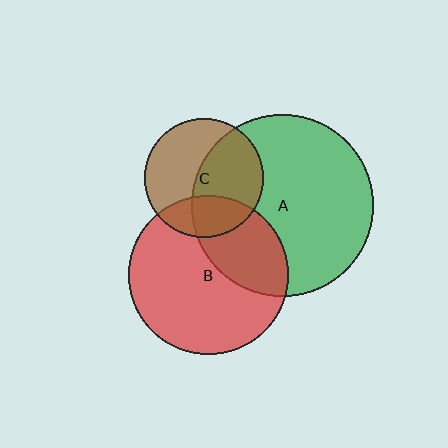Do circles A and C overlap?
Yes.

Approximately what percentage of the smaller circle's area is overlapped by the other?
Approximately 50%.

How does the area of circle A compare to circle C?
Approximately 2.3 times.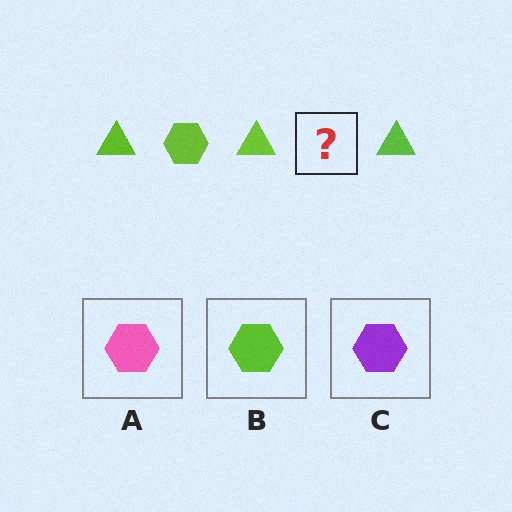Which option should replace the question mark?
Option B.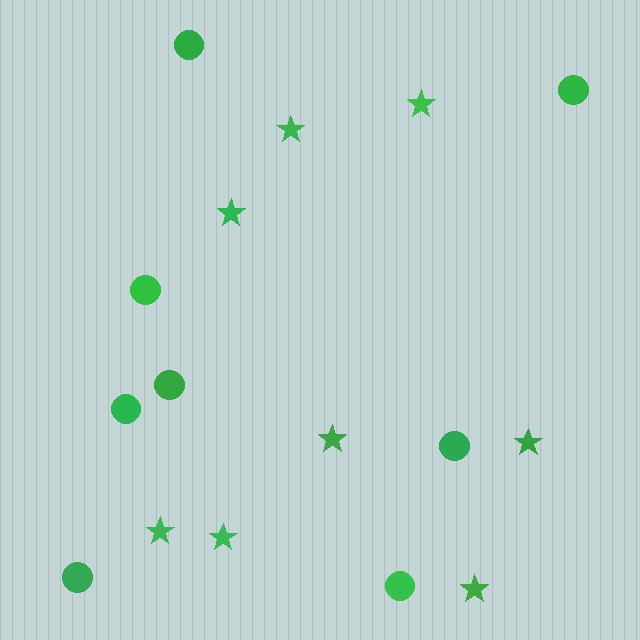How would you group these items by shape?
There are 2 groups: one group of circles (8) and one group of stars (8).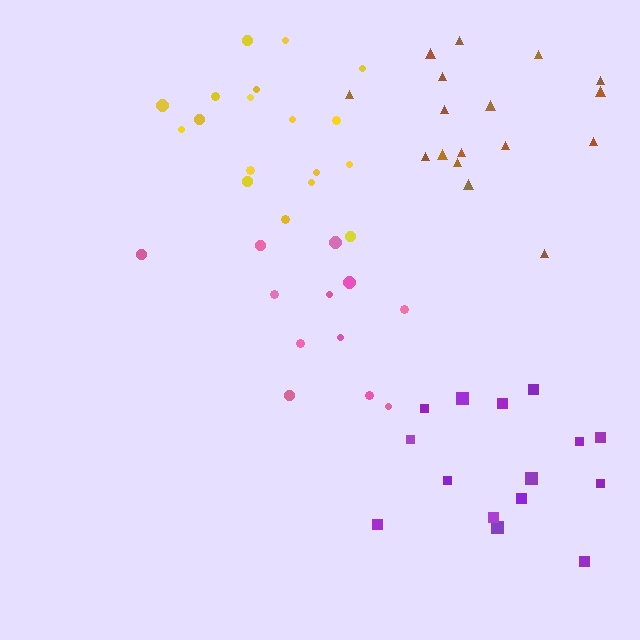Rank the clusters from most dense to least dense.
yellow, pink, brown, purple.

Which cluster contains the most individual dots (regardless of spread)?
Yellow (18).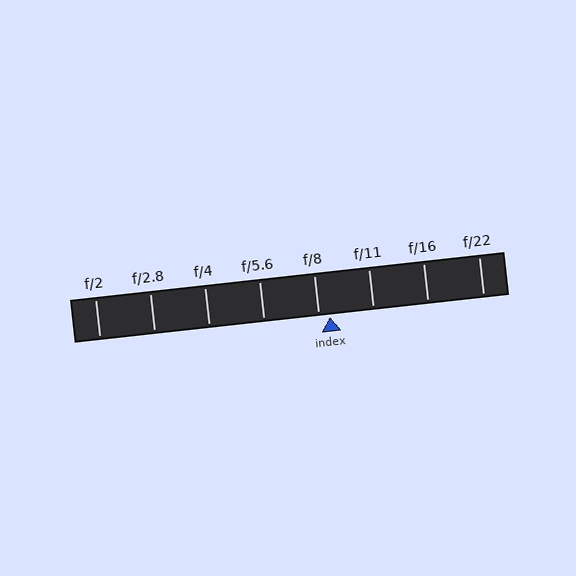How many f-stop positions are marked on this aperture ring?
There are 8 f-stop positions marked.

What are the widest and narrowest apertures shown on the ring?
The widest aperture shown is f/2 and the narrowest is f/22.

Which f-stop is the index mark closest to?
The index mark is closest to f/8.